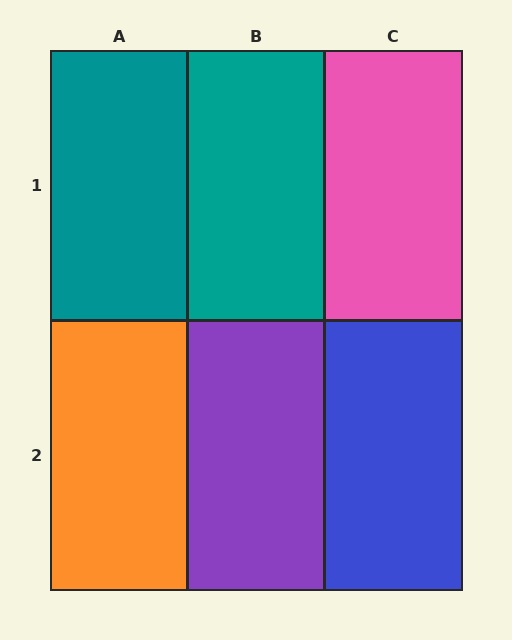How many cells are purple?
1 cell is purple.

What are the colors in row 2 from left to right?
Orange, purple, blue.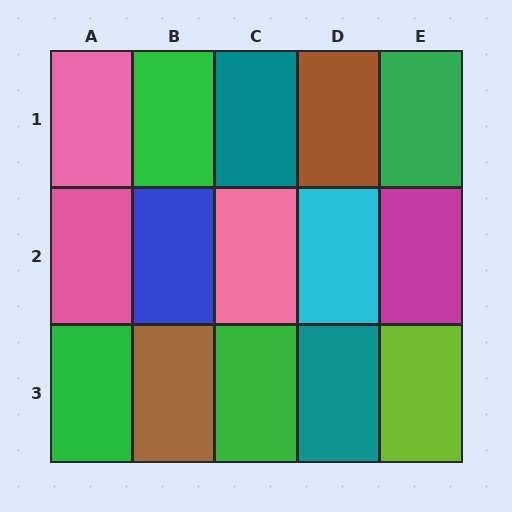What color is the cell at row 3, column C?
Green.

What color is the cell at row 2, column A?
Pink.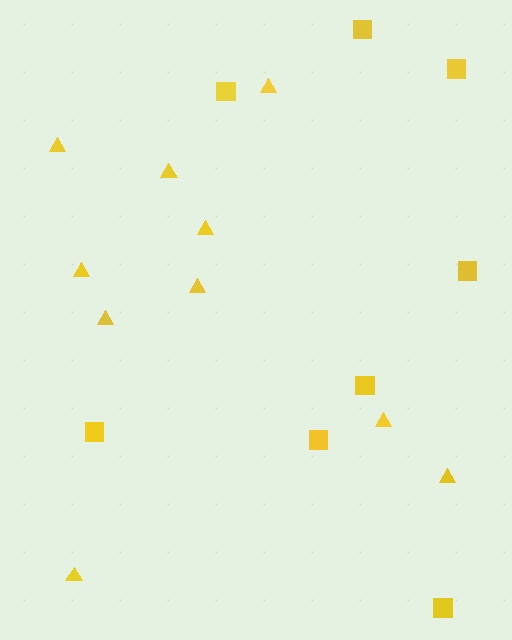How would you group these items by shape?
There are 2 groups: one group of triangles (10) and one group of squares (8).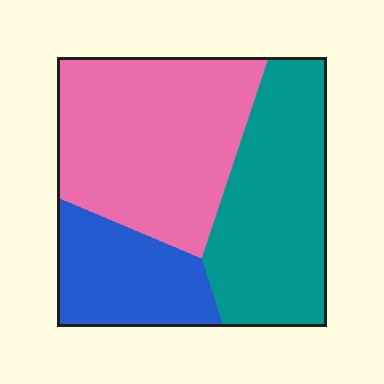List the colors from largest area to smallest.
From largest to smallest: pink, teal, blue.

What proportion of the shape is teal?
Teal covers around 35% of the shape.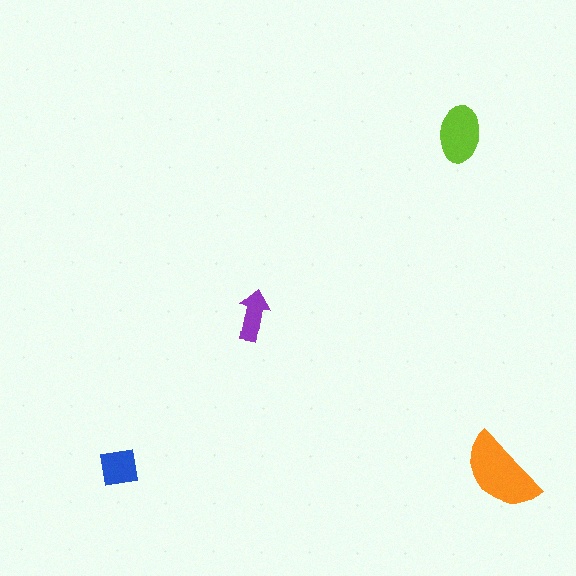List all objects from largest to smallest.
The orange semicircle, the lime ellipse, the blue square, the purple arrow.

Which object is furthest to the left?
The blue square is leftmost.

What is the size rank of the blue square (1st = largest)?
3rd.